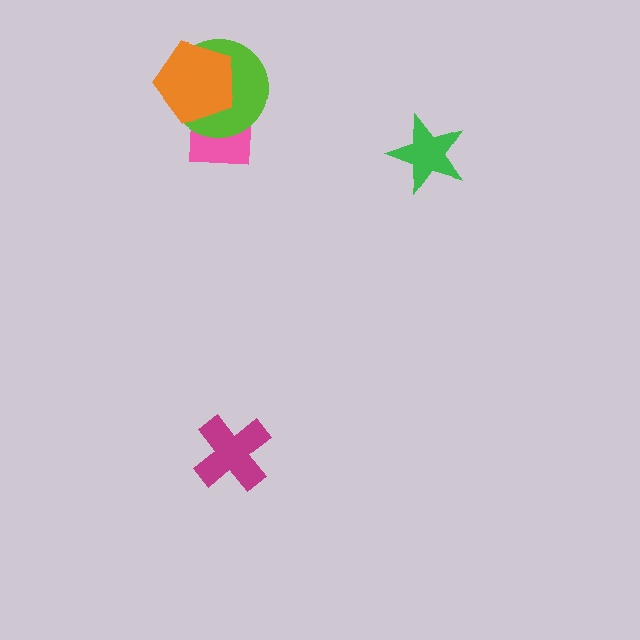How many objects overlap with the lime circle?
2 objects overlap with the lime circle.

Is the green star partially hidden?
No, no other shape covers it.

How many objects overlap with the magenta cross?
0 objects overlap with the magenta cross.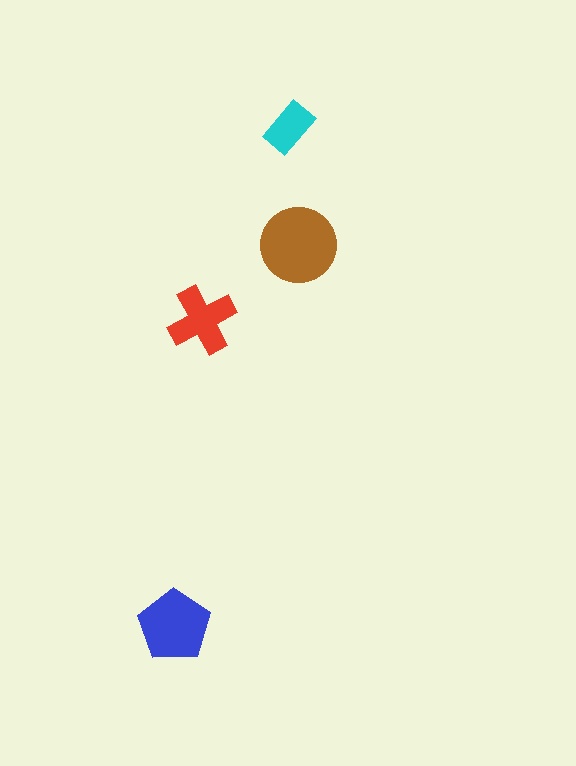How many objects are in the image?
There are 4 objects in the image.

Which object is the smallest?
The cyan rectangle.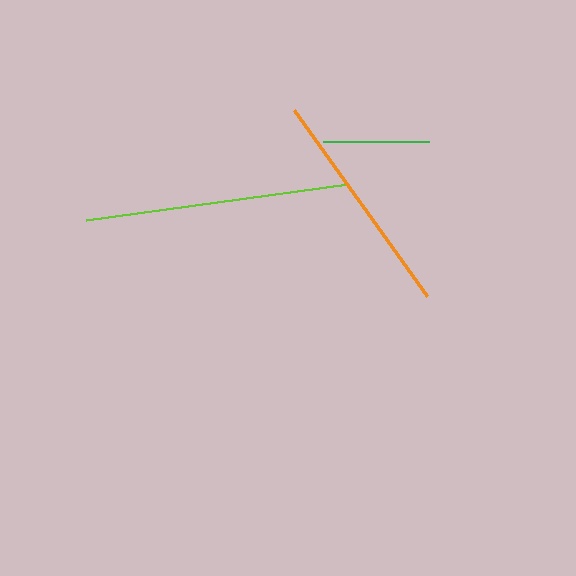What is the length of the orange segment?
The orange segment is approximately 229 pixels long.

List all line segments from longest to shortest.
From longest to shortest: lime, orange, green.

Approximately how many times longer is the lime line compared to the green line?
The lime line is approximately 2.5 times the length of the green line.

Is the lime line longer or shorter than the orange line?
The lime line is longer than the orange line.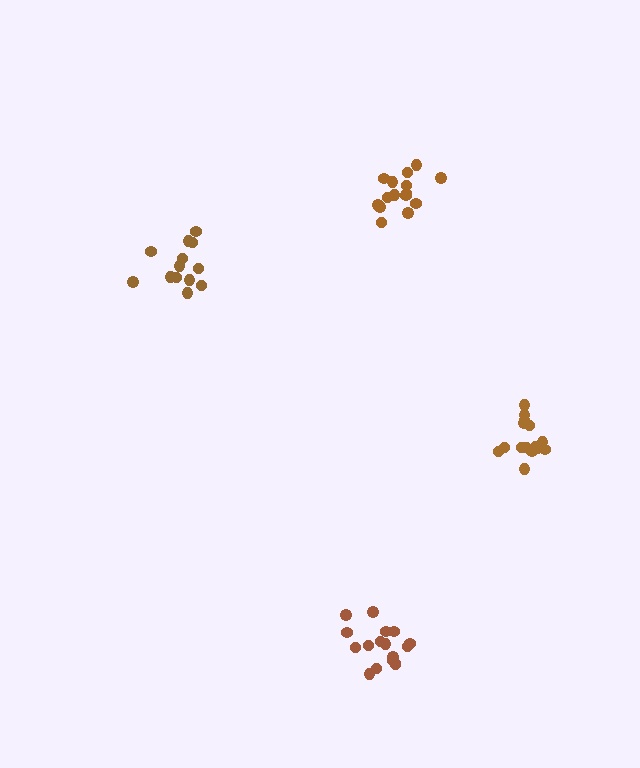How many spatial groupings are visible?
There are 4 spatial groupings.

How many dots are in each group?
Group 1: 15 dots, Group 2: 17 dots, Group 3: 13 dots, Group 4: 18 dots (63 total).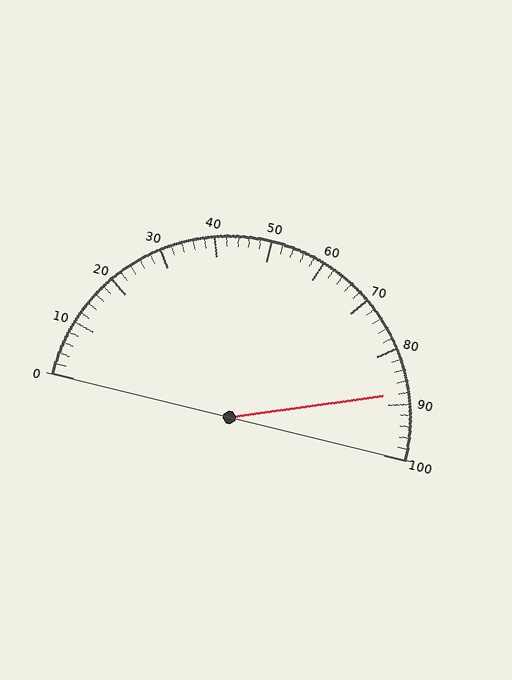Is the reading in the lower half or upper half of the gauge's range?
The reading is in the upper half of the range (0 to 100).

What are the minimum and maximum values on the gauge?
The gauge ranges from 0 to 100.